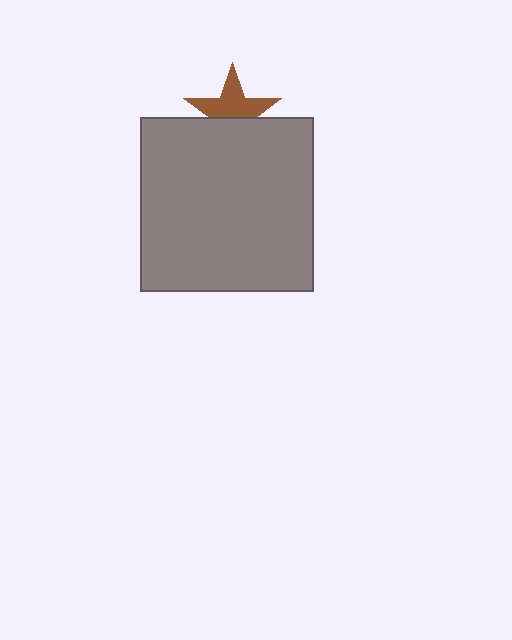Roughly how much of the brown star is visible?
About half of it is visible (roughly 60%).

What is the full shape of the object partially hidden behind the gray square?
The partially hidden object is a brown star.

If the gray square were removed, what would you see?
You would see the complete brown star.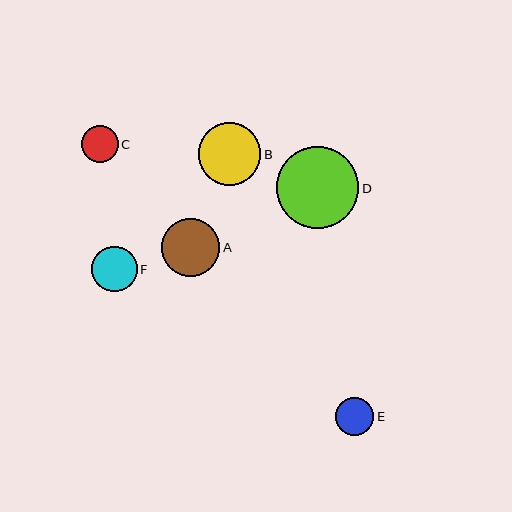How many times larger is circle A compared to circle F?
Circle A is approximately 1.3 times the size of circle F.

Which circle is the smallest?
Circle C is the smallest with a size of approximately 37 pixels.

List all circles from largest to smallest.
From largest to smallest: D, B, A, F, E, C.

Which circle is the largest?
Circle D is the largest with a size of approximately 82 pixels.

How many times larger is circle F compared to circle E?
Circle F is approximately 1.2 times the size of circle E.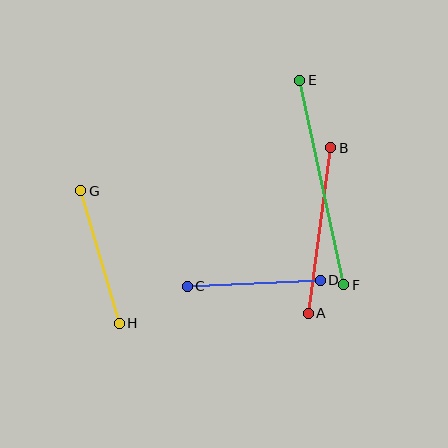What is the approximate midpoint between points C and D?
The midpoint is at approximately (254, 283) pixels.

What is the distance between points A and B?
The distance is approximately 167 pixels.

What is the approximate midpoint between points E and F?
The midpoint is at approximately (322, 182) pixels.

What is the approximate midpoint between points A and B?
The midpoint is at approximately (319, 230) pixels.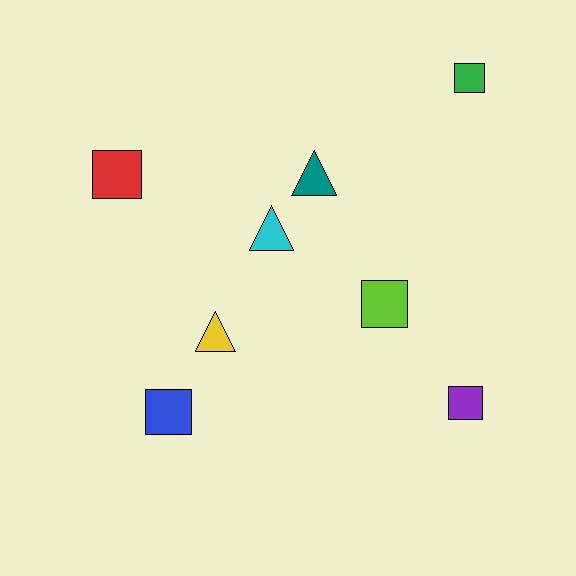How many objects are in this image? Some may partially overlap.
There are 8 objects.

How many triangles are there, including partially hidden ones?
There are 3 triangles.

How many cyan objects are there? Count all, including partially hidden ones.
There is 1 cyan object.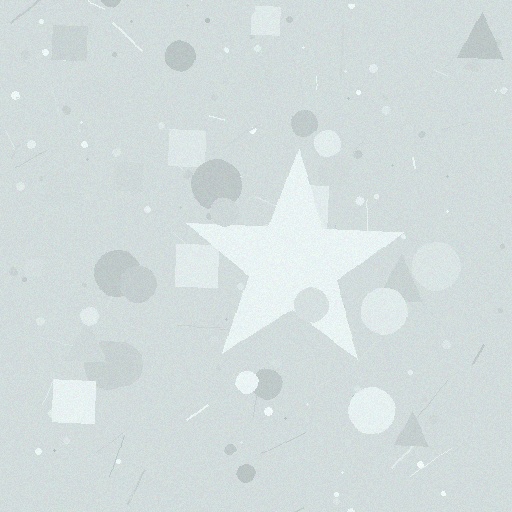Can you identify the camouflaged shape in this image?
The camouflaged shape is a star.